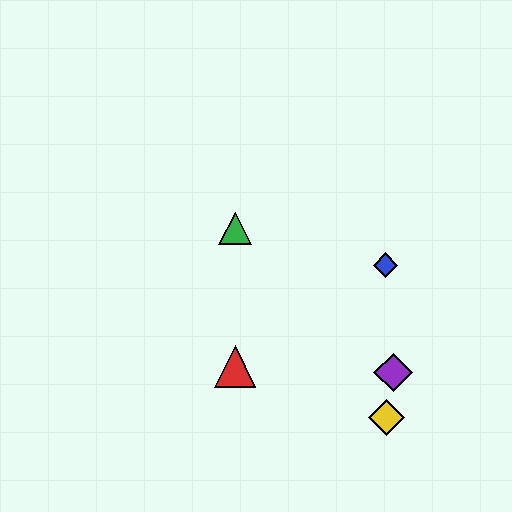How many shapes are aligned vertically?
2 shapes (the red triangle, the green triangle) are aligned vertically.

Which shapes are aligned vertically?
The red triangle, the green triangle are aligned vertically.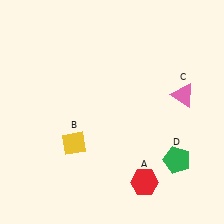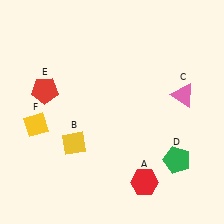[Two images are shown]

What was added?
A red pentagon (E), a yellow diamond (F) were added in Image 2.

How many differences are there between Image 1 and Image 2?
There are 2 differences between the two images.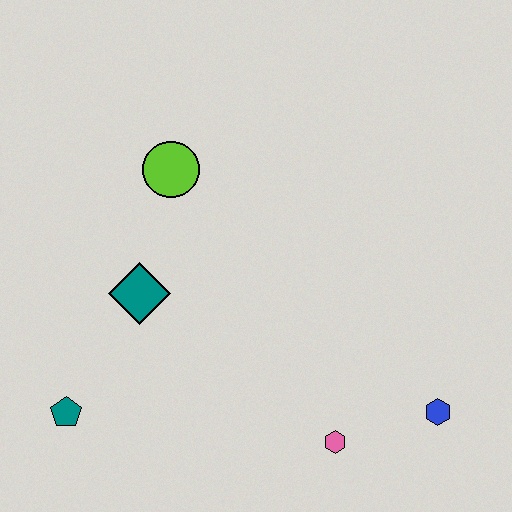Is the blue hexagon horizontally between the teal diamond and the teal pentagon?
No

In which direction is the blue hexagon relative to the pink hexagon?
The blue hexagon is to the right of the pink hexagon.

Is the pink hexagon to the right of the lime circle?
Yes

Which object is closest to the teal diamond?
The lime circle is closest to the teal diamond.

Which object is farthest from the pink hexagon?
The lime circle is farthest from the pink hexagon.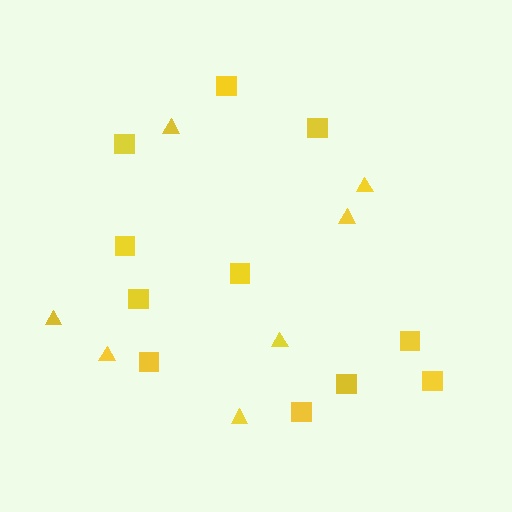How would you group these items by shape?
There are 2 groups: one group of squares (11) and one group of triangles (7).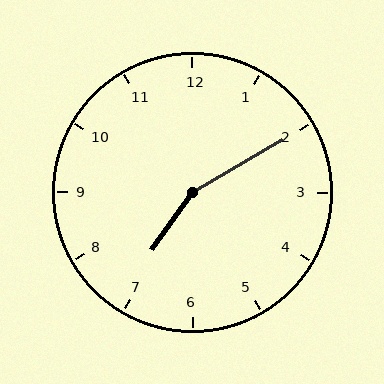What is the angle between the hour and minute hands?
Approximately 155 degrees.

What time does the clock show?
7:10.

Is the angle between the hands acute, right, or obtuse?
It is obtuse.